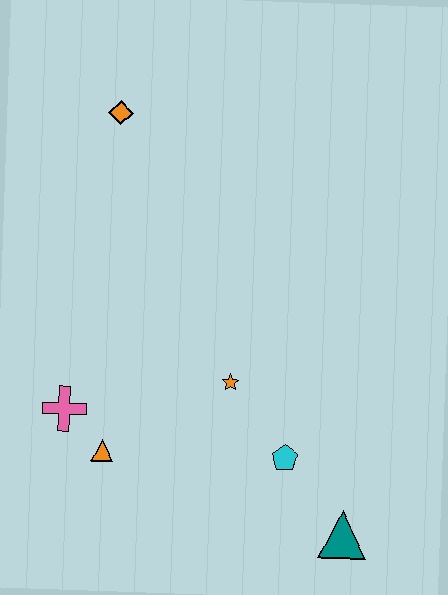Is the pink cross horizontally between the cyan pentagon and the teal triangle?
No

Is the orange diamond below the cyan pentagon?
No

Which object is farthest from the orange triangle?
The orange diamond is farthest from the orange triangle.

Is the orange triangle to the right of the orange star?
No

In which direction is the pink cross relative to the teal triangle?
The pink cross is to the left of the teal triangle.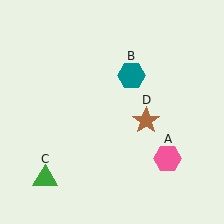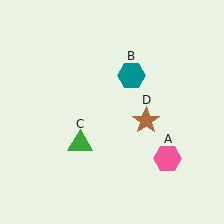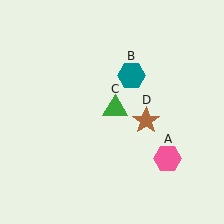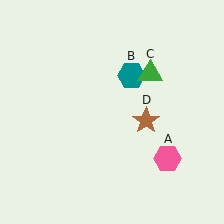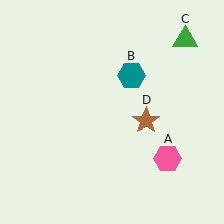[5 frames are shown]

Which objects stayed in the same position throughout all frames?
Pink hexagon (object A) and teal hexagon (object B) and brown star (object D) remained stationary.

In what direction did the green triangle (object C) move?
The green triangle (object C) moved up and to the right.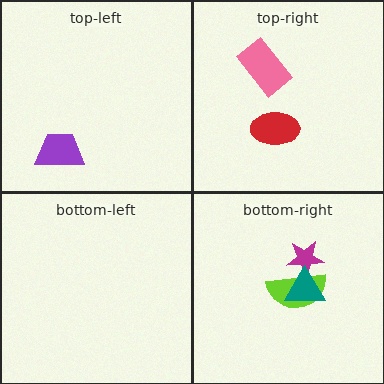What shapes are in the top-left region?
The purple trapezoid.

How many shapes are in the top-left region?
1.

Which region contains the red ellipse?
The top-right region.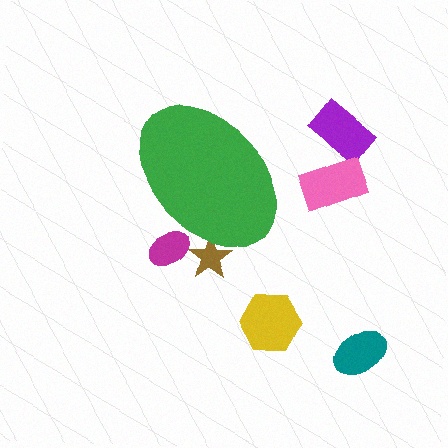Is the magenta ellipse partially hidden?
Yes, the magenta ellipse is partially hidden behind the green ellipse.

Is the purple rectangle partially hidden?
No, the purple rectangle is fully visible.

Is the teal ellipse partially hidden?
No, the teal ellipse is fully visible.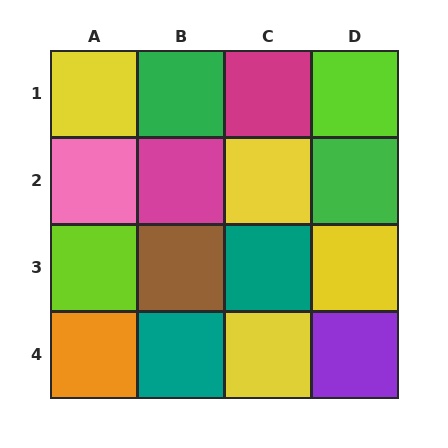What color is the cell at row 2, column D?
Green.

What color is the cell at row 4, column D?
Purple.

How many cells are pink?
1 cell is pink.